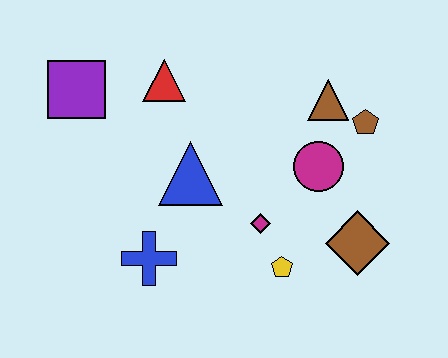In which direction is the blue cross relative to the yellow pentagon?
The blue cross is to the left of the yellow pentagon.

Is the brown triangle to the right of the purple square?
Yes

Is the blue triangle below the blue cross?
No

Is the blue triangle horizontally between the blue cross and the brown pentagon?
Yes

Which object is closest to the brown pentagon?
The brown triangle is closest to the brown pentagon.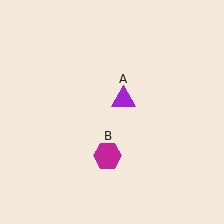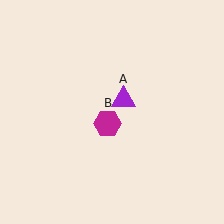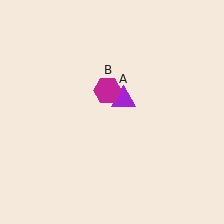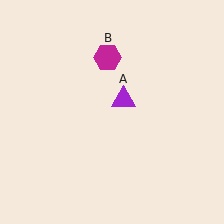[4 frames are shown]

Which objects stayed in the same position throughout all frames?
Purple triangle (object A) remained stationary.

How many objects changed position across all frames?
1 object changed position: magenta hexagon (object B).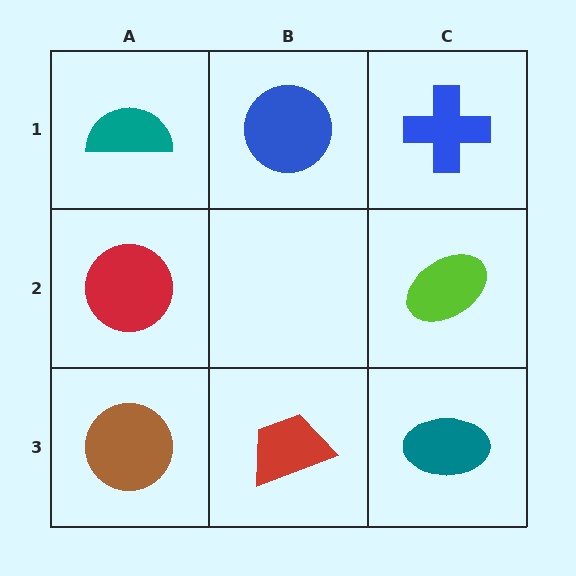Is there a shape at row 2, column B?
No, that cell is empty.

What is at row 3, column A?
A brown circle.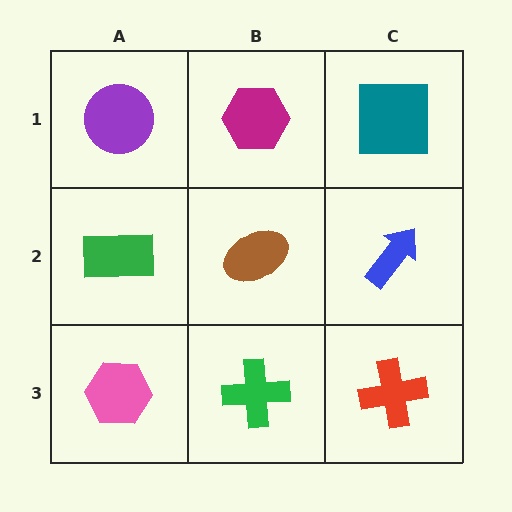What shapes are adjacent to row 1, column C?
A blue arrow (row 2, column C), a magenta hexagon (row 1, column B).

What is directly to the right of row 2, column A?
A brown ellipse.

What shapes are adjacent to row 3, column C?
A blue arrow (row 2, column C), a green cross (row 3, column B).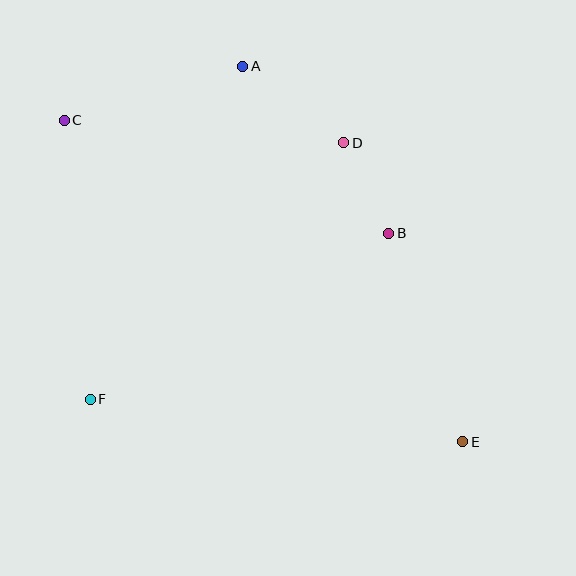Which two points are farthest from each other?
Points C and E are farthest from each other.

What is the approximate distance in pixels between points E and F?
The distance between E and F is approximately 375 pixels.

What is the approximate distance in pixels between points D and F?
The distance between D and F is approximately 361 pixels.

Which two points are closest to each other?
Points B and D are closest to each other.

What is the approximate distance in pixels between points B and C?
The distance between B and C is approximately 343 pixels.